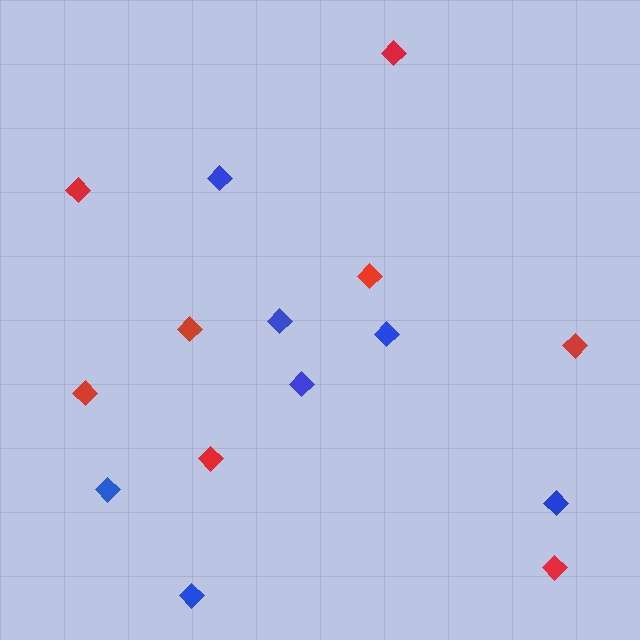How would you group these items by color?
There are 2 groups: one group of blue diamonds (7) and one group of red diamonds (8).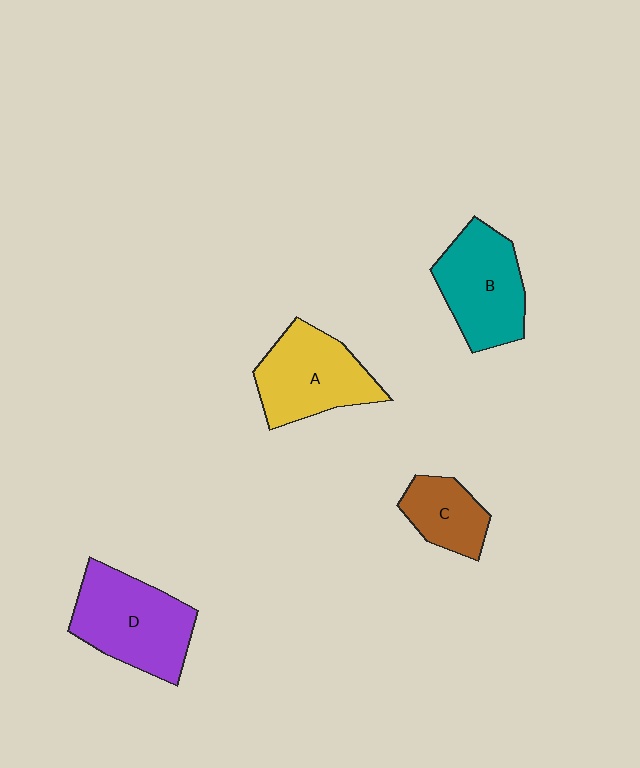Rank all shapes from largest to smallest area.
From largest to smallest: D (purple), B (teal), A (yellow), C (brown).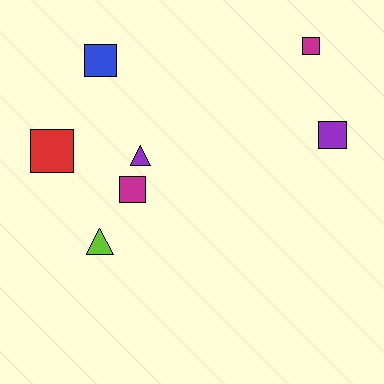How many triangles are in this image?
There are 2 triangles.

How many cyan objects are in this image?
There are no cyan objects.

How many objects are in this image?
There are 7 objects.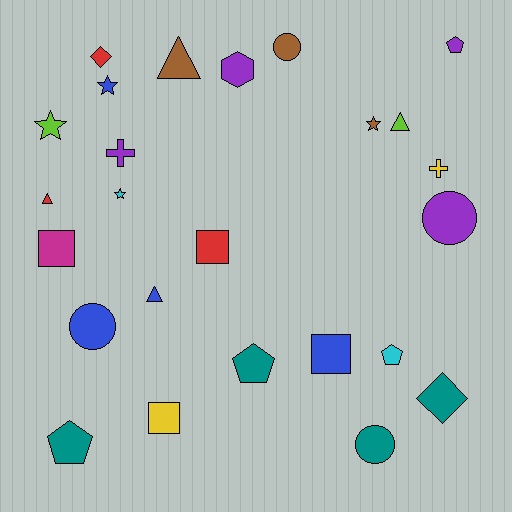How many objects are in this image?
There are 25 objects.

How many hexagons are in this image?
There is 1 hexagon.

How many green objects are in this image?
There are no green objects.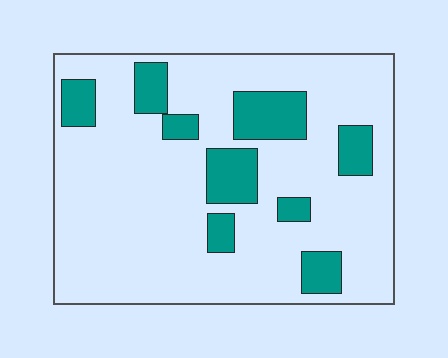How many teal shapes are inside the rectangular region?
9.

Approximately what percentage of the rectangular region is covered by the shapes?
Approximately 20%.